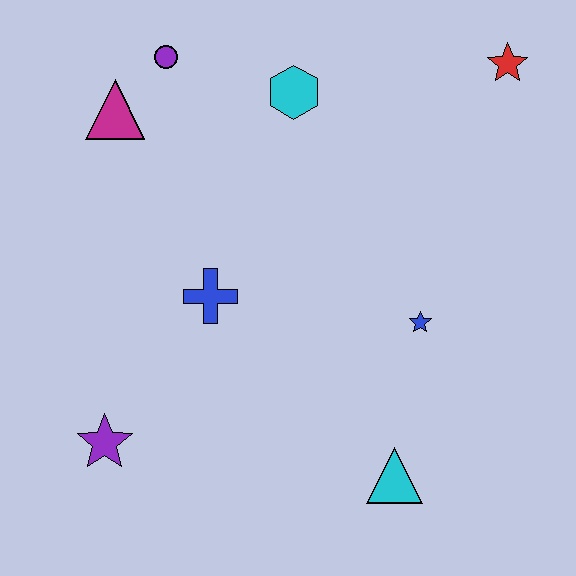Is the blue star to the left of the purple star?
No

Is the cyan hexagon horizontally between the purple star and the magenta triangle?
No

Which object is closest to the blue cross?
The purple star is closest to the blue cross.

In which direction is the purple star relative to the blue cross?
The purple star is below the blue cross.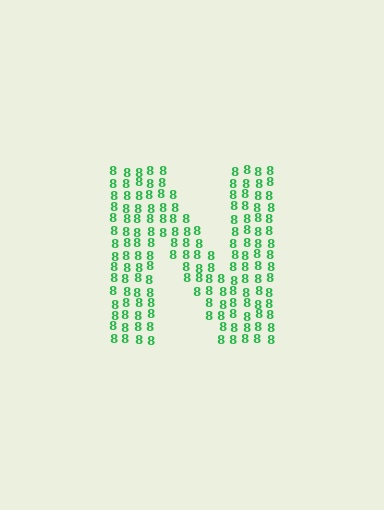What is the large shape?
The large shape is the letter N.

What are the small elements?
The small elements are digit 8's.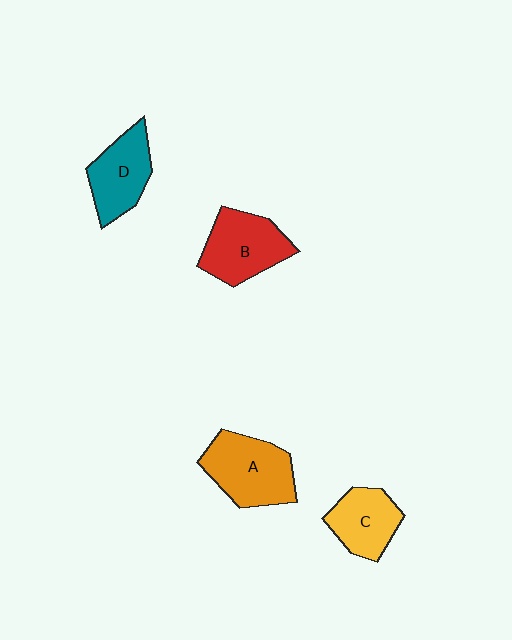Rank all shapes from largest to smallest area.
From largest to smallest: A (orange), B (red), D (teal), C (yellow).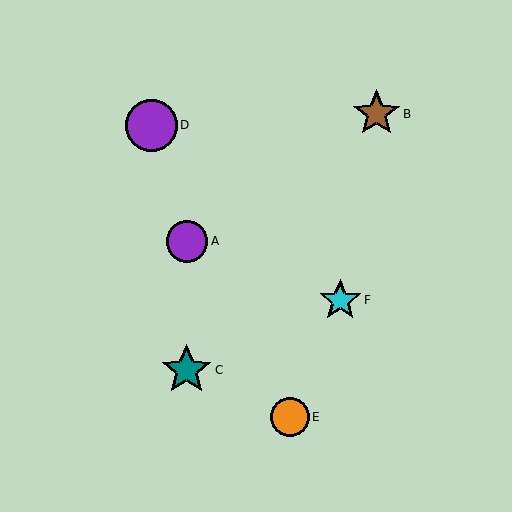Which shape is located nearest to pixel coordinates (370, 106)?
The brown star (labeled B) at (376, 114) is nearest to that location.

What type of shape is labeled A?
Shape A is a purple circle.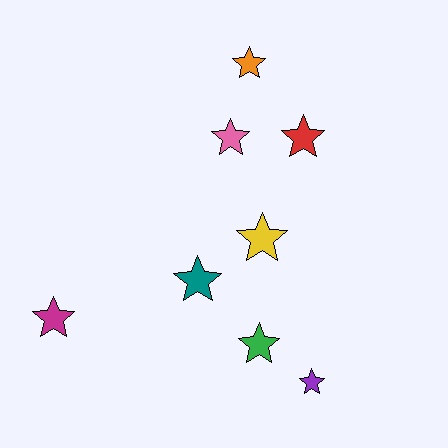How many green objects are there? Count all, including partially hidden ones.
There is 1 green object.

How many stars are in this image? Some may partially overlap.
There are 8 stars.